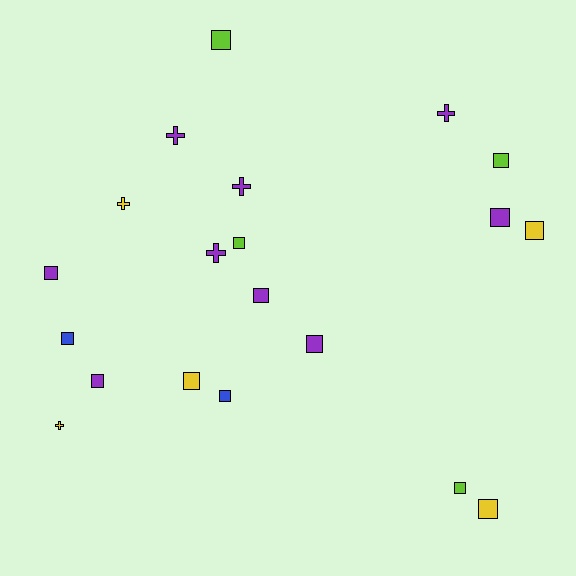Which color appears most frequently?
Purple, with 9 objects.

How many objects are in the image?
There are 20 objects.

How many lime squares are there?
There are 4 lime squares.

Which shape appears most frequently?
Square, with 14 objects.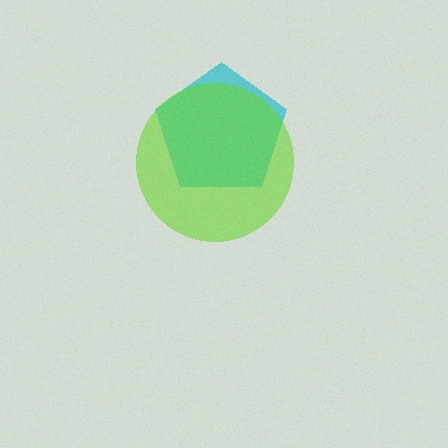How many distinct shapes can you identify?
There are 2 distinct shapes: a cyan pentagon, a lime circle.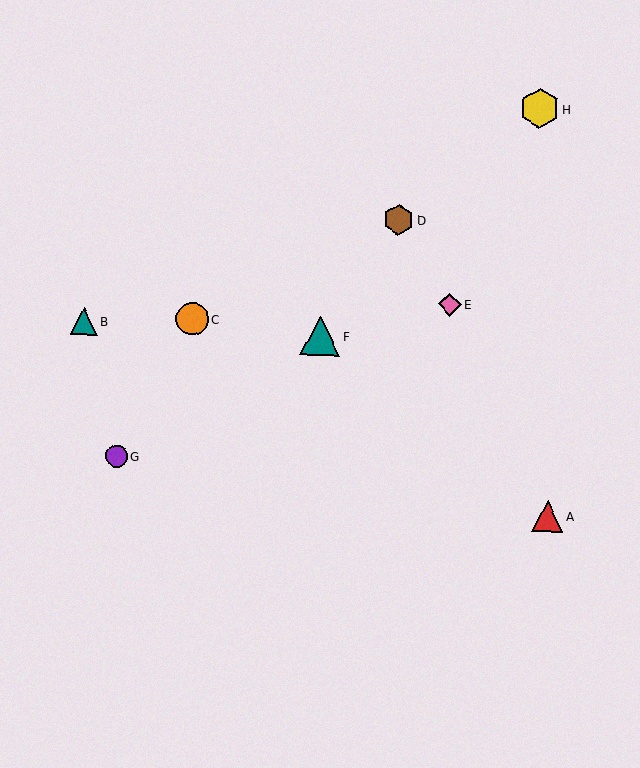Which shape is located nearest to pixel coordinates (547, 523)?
The red triangle (labeled A) at (548, 517) is nearest to that location.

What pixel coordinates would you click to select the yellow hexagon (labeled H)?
Click at (540, 109) to select the yellow hexagon H.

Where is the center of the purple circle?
The center of the purple circle is at (116, 456).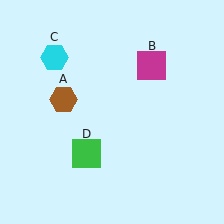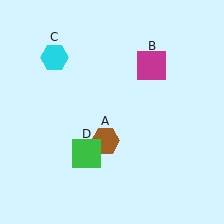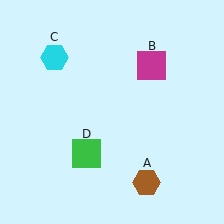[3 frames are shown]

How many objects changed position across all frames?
1 object changed position: brown hexagon (object A).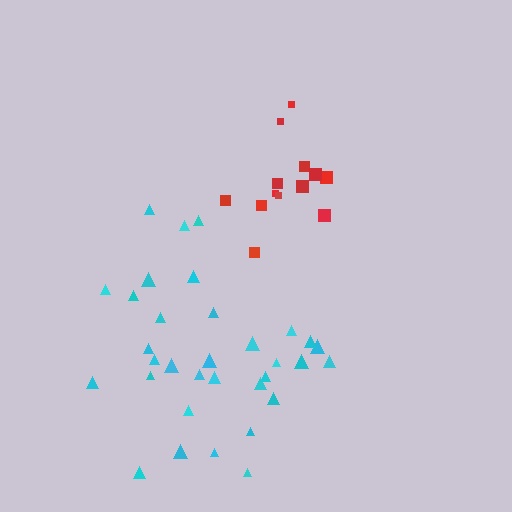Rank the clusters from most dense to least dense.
red, cyan.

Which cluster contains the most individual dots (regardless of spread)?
Cyan (33).